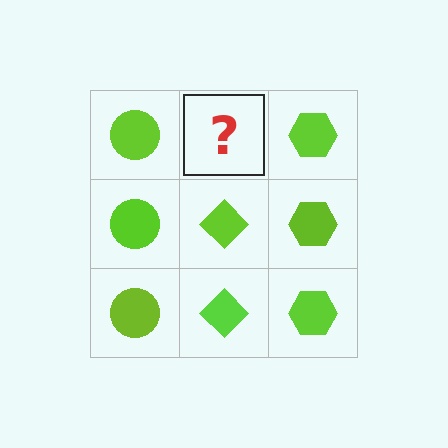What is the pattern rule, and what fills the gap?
The rule is that each column has a consistent shape. The gap should be filled with a lime diamond.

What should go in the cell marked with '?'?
The missing cell should contain a lime diamond.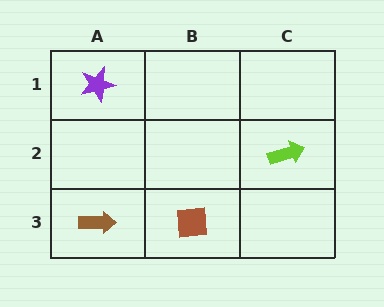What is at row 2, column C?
A lime arrow.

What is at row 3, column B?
A brown square.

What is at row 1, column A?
A purple star.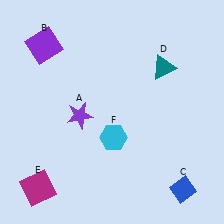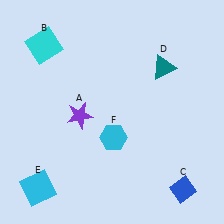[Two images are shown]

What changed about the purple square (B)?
In Image 1, B is purple. In Image 2, it changed to cyan.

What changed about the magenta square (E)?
In Image 1, E is magenta. In Image 2, it changed to cyan.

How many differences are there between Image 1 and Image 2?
There are 2 differences between the two images.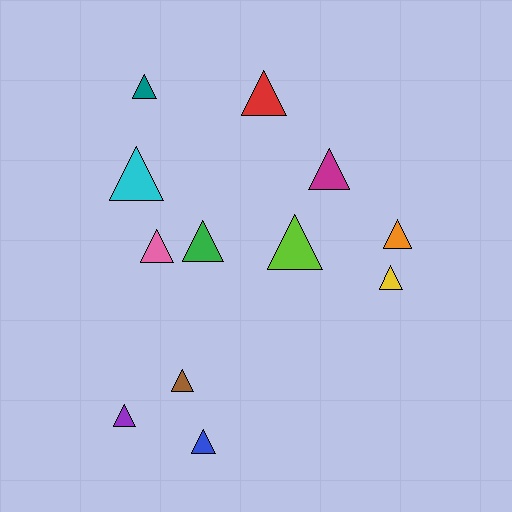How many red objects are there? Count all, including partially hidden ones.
There is 1 red object.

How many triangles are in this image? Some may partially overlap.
There are 12 triangles.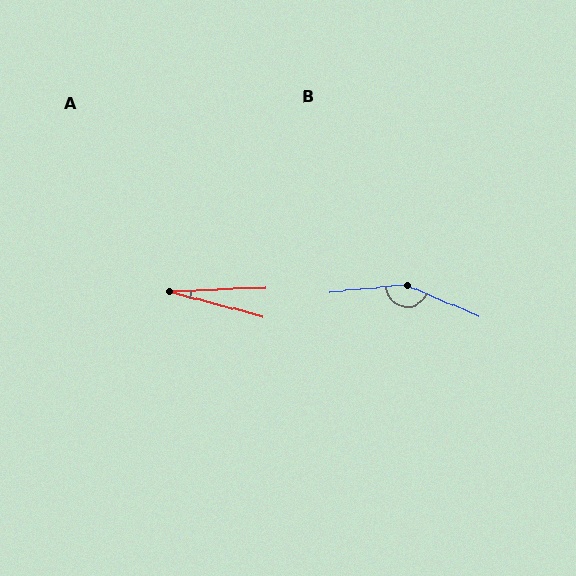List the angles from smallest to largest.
A (18°), B (151°).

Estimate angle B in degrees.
Approximately 151 degrees.